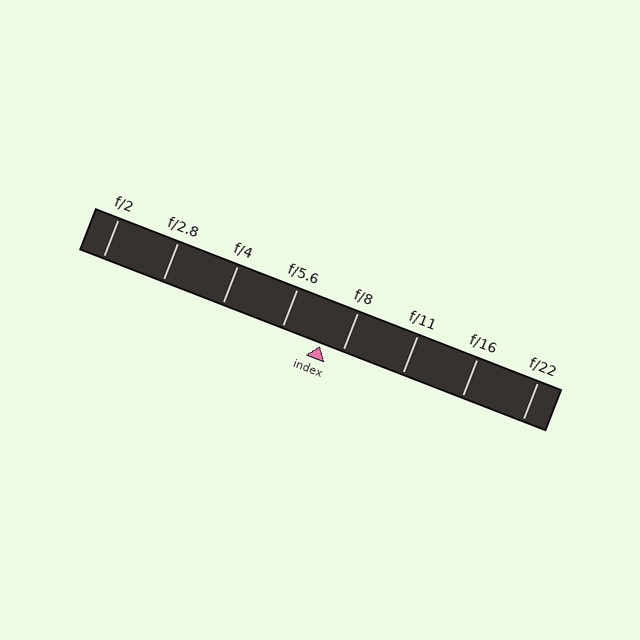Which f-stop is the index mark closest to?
The index mark is closest to f/8.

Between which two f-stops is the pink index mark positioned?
The index mark is between f/5.6 and f/8.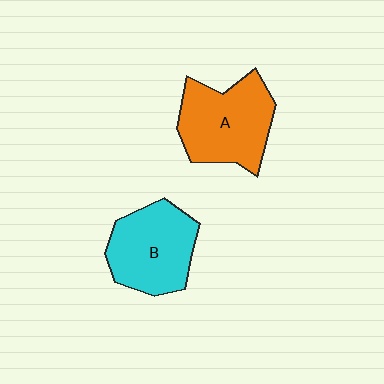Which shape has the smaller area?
Shape B (cyan).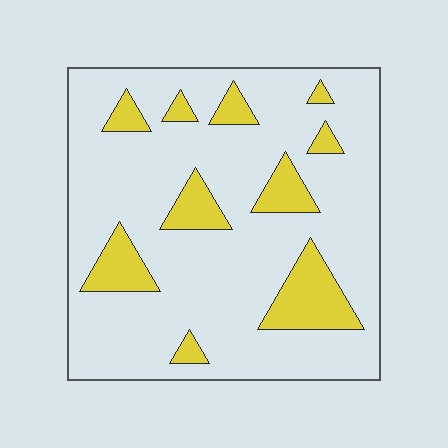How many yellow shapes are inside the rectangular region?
10.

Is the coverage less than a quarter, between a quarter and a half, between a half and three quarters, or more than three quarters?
Less than a quarter.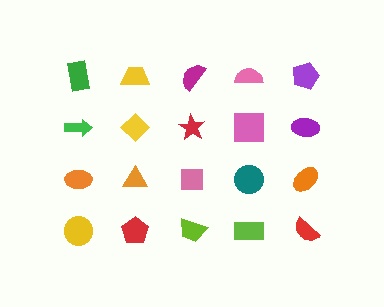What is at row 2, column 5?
A purple ellipse.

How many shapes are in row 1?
5 shapes.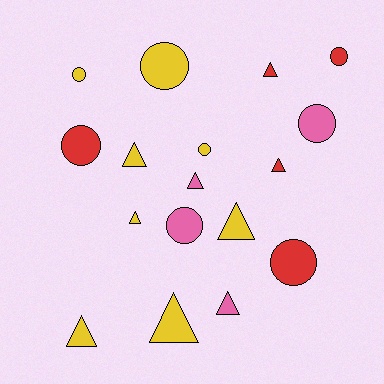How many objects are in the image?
There are 17 objects.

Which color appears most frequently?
Yellow, with 8 objects.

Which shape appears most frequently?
Triangle, with 9 objects.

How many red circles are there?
There are 3 red circles.